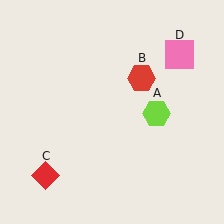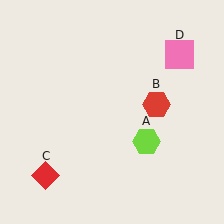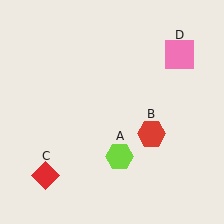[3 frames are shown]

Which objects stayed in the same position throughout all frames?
Red diamond (object C) and pink square (object D) remained stationary.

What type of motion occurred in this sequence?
The lime hexagon (object A), red hexagon (object B) rotated clockwise around the center of the scene.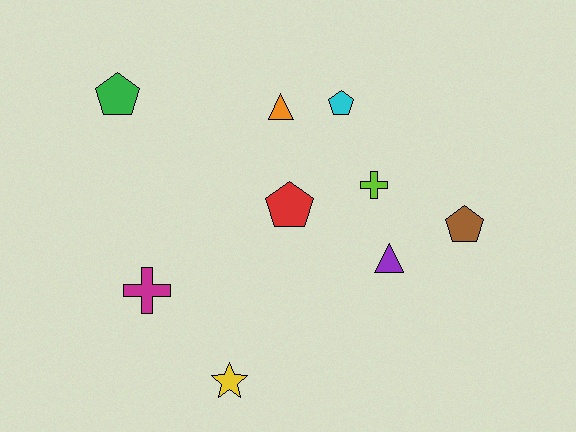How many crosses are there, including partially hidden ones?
There are 2 crosses.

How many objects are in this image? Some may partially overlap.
There are 9 objects.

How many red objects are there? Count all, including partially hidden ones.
There is 1 red object.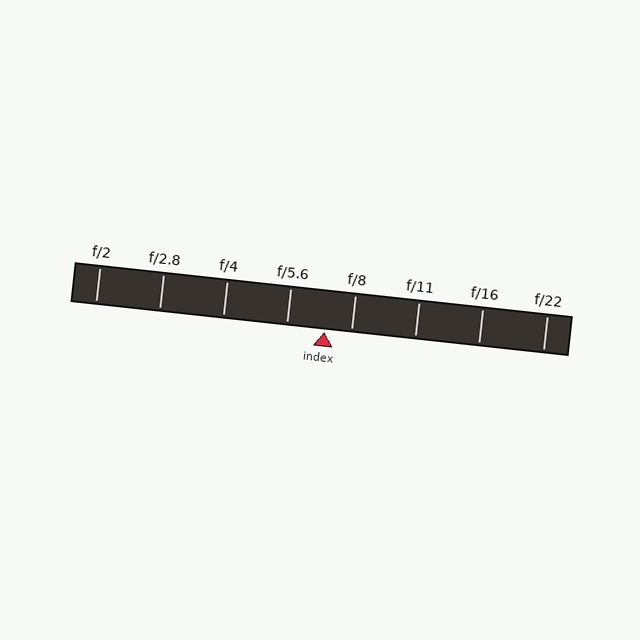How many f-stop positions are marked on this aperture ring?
There are 8 f-stop positions marked.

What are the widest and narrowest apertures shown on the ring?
The widest aperture shown is f/2 and the narrowest is f/22.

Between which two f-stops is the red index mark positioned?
The index mark is between f/5.6 and f/8.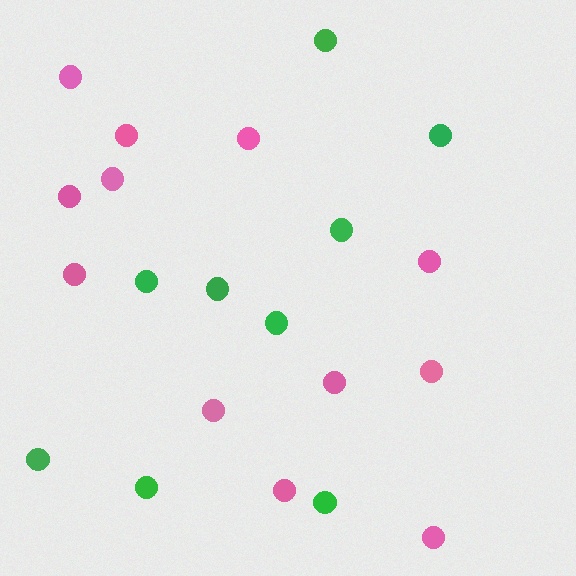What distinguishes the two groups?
There are 2 groups: one group of pink circles (12) and one group of green circles (9).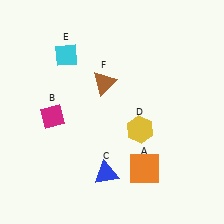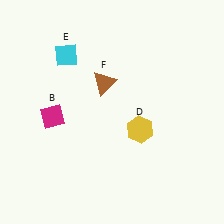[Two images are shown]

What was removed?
The blue triangle (C), the orange square (A) were removed in Image 2.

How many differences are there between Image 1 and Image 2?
There are 2 differences between the two images.